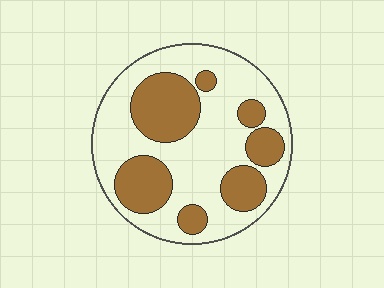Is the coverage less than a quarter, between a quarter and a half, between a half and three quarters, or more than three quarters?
Between a quarter and a half.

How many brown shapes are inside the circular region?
7.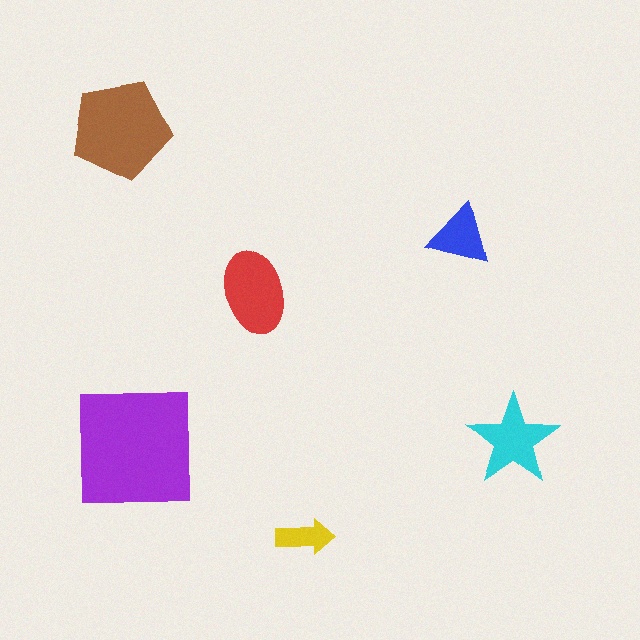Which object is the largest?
The purple square.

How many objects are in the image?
There are 6 objects in the image.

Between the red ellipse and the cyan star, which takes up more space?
The red ellipse.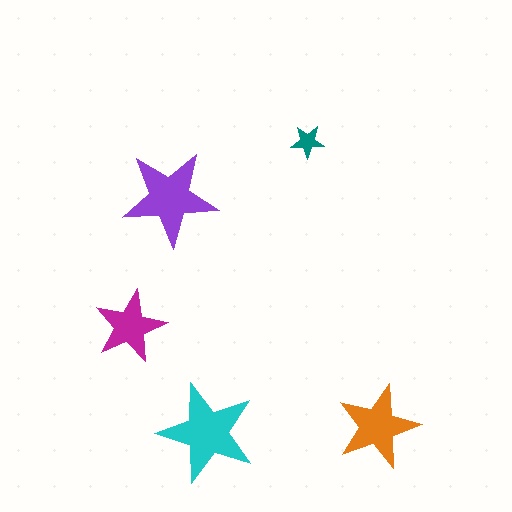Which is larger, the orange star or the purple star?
The purple one.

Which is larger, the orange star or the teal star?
The orange one.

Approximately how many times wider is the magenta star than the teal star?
About 2 times wider.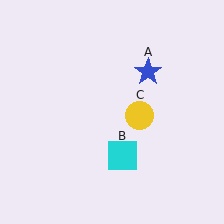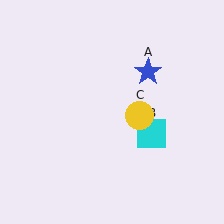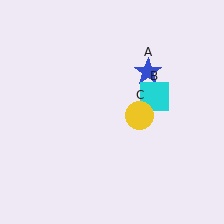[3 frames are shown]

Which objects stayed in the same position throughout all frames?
Blue star (object A) and yellow circle (object C) remained stationary.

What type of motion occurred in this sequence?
The cyan square (object B) rotated counterclockwise around the center of the scene.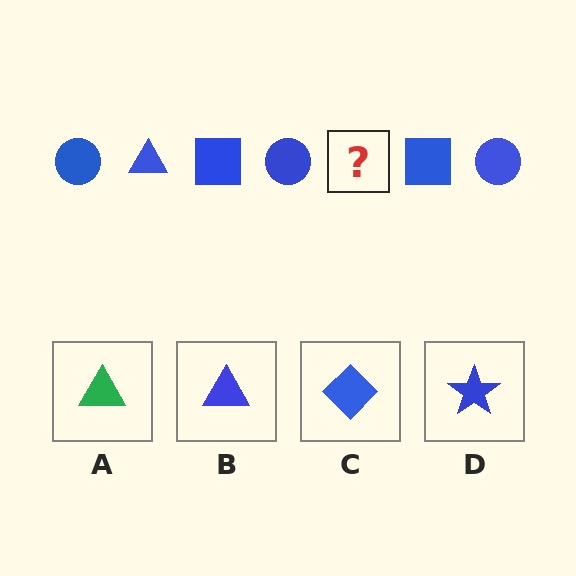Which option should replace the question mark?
Option B.